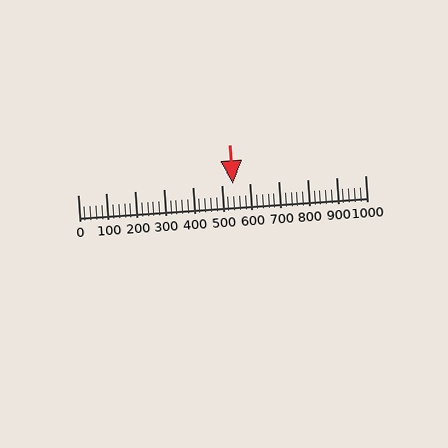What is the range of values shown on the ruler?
The ruler shows values from 0 to 1000.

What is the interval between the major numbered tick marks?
The major tick marks are spaced 100 units apart.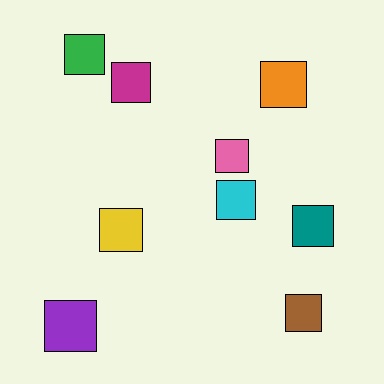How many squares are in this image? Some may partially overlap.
There are 9 squares.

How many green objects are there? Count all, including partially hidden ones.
There is 1 green object.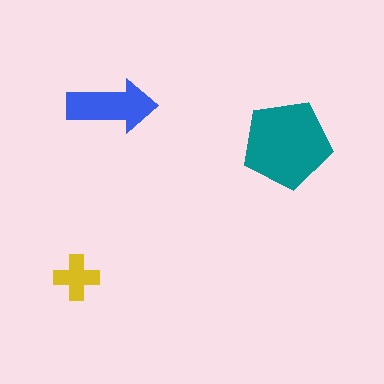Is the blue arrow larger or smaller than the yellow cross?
Larger.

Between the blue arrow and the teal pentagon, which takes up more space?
The teal pentagon.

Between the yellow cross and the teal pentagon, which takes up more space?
The teal pentagon.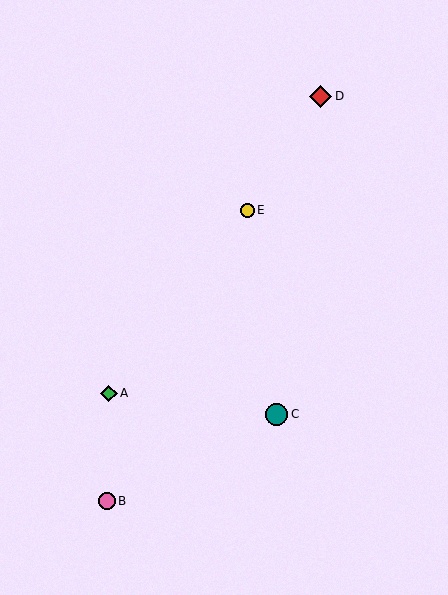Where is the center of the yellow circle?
The center of the yellow circle is at (247, 210).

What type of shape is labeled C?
Shape C is a teal circle.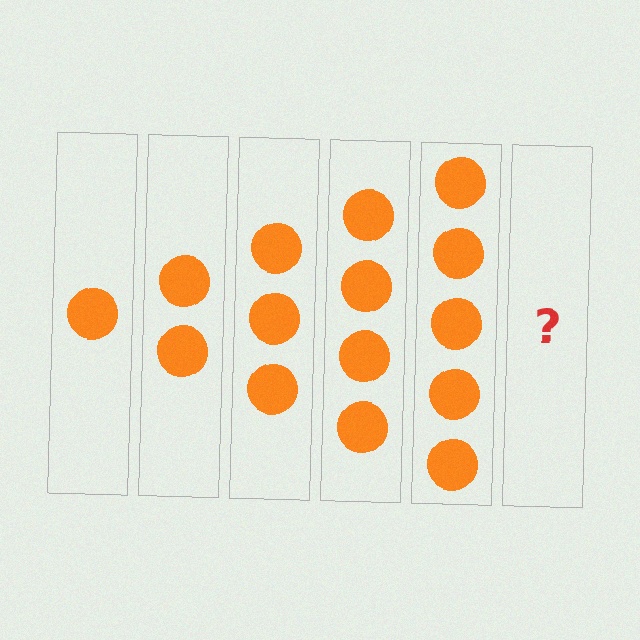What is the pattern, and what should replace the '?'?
The pattern is that each step adds one more circle. The '?' should be 6 circles.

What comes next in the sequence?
The next element should be 6 circles.